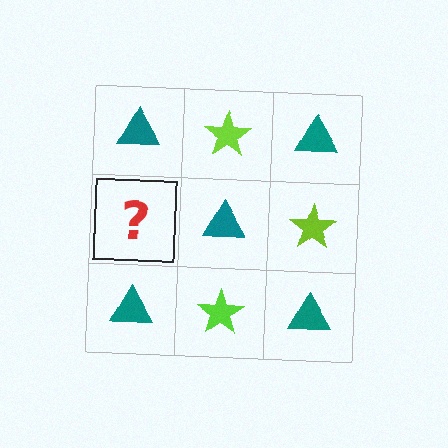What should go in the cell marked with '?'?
The missing cell should contain a lime star.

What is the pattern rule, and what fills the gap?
The rule is that it alternates teal triangle and lime star in a checkerboard pattern. The gap should be filled with a lime star.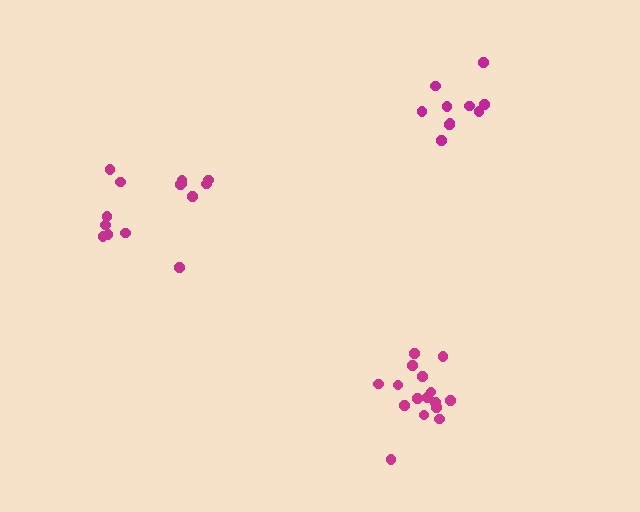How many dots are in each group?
Group 1: 14 dots, Group 2: 10 dots, Group 3: 16 dots (40 total).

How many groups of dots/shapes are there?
There are 3 groups.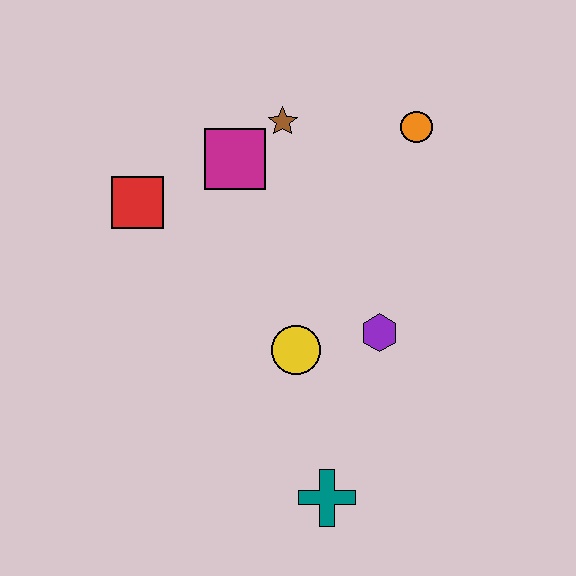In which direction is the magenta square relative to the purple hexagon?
The magenta square is above the purple hexagon.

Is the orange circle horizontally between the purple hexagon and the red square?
No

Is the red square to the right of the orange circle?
No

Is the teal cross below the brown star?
Yes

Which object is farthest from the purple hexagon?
The red square is farthest from the purple hexagon.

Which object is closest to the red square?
The magenta square is closest to the red square.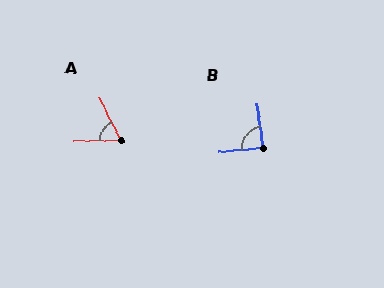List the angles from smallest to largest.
A (65°), B (87°).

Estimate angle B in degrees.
Approximately 87 degrees.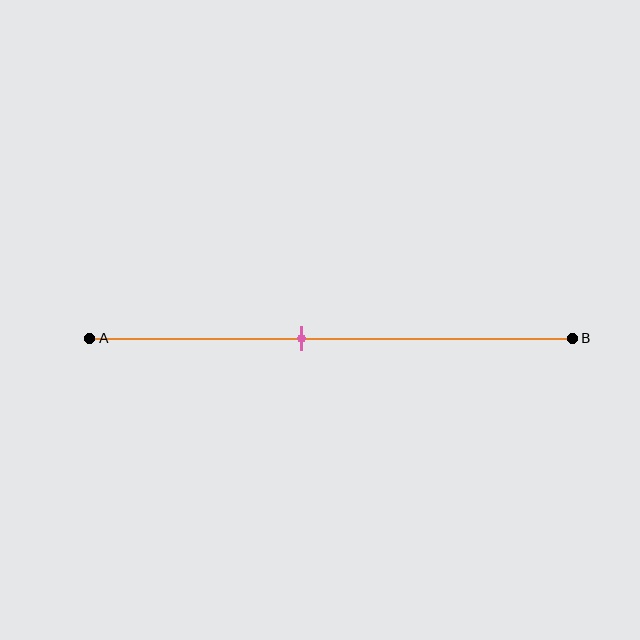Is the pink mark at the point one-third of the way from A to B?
No, the mark is at about 45% from A, not at the 33% one-third point.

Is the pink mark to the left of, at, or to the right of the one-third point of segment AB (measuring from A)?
The pink mark is to the right of the one-third point of segment AB.